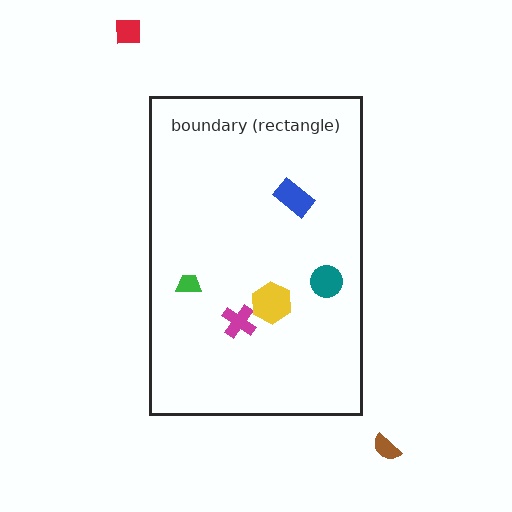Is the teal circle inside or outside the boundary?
Inside.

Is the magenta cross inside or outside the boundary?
Inside.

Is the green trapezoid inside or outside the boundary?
Inside.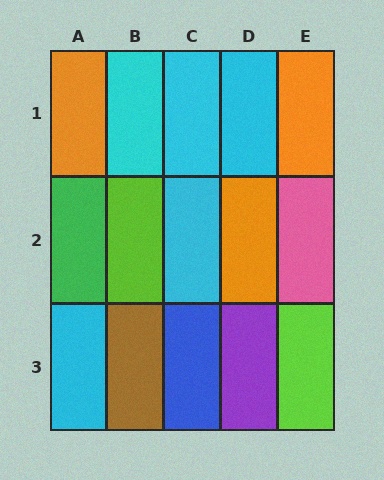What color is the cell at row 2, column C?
Cyan.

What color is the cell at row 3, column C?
Blue.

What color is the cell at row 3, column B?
Brown.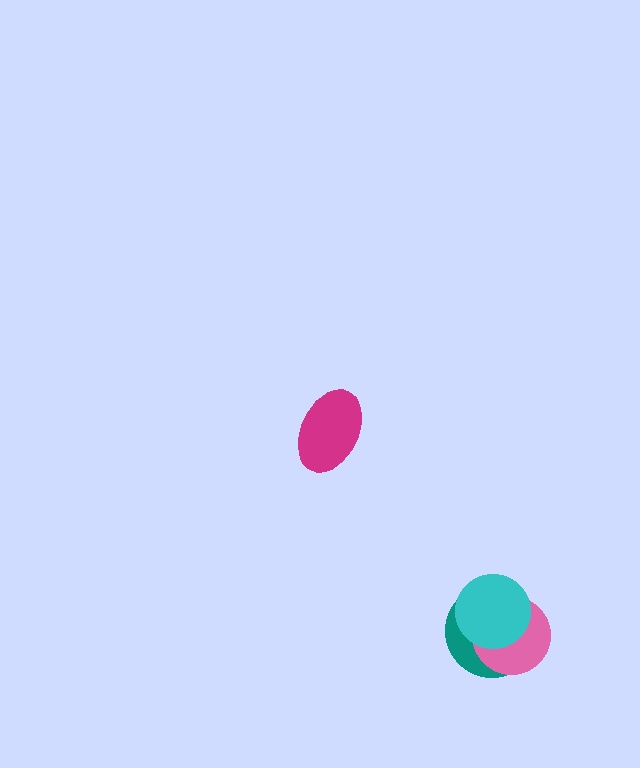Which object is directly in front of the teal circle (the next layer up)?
The pink circle is directly in front of the teal circle.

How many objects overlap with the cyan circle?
2 objects overlap with the cyan circle.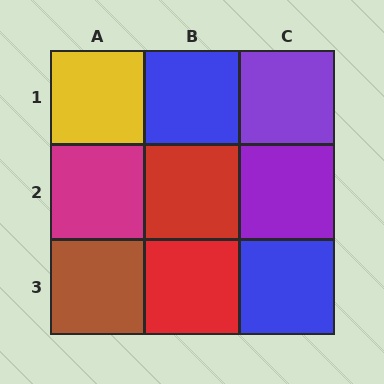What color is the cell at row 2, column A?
Magenta.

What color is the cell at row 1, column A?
Yellow.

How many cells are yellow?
1 cell is yellow.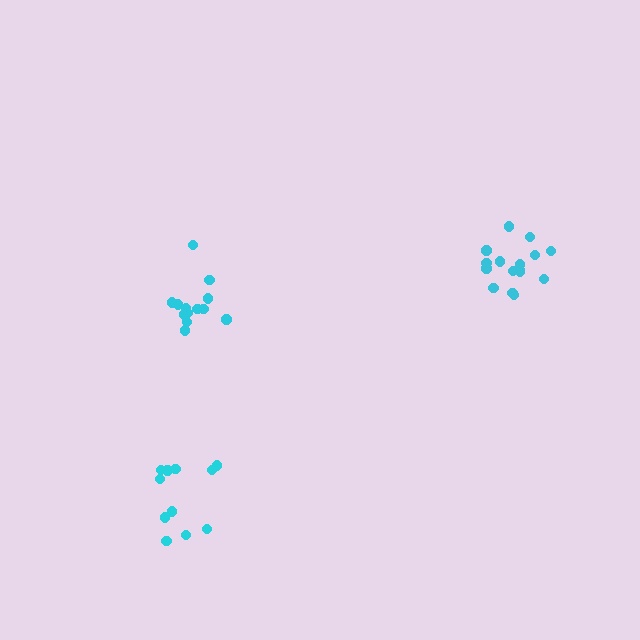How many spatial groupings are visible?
There are 3 spatial groupings.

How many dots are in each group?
Group 1: 16 dots, Group 2: 13 dots, Group 3: 11 dots (40 total).